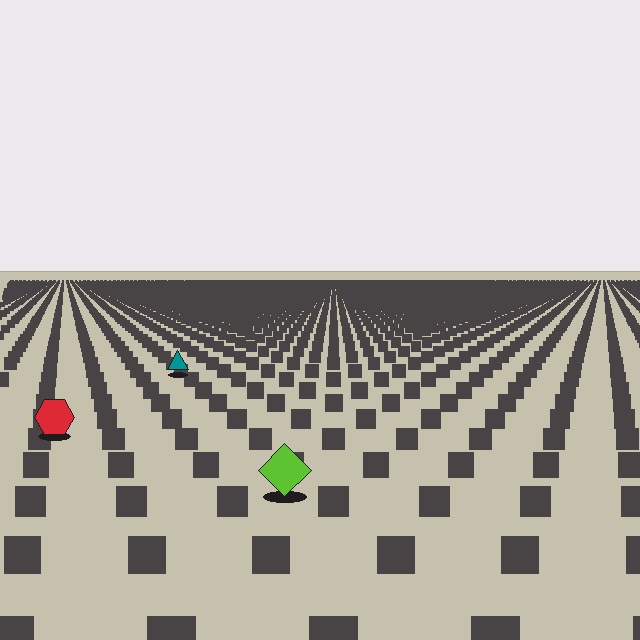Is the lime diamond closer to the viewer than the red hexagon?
Yes. The lime diamond is closer — you can tell from the texture gradient: the ground texture is coarser near it.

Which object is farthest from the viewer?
The teal triangle is farthest from the viewer. It appears smaller and the ground texture around it is denser.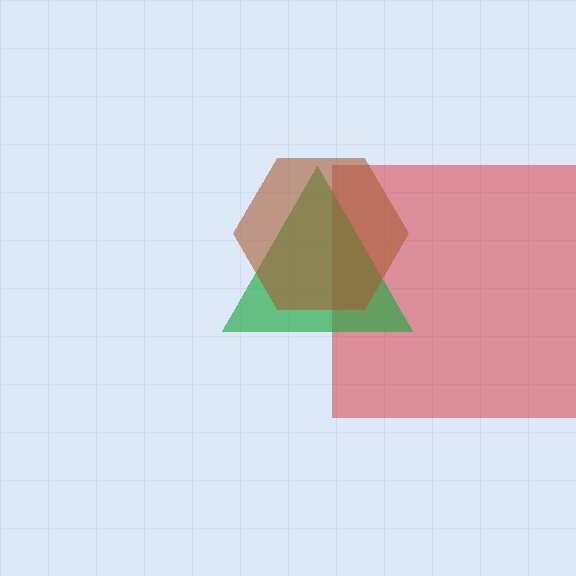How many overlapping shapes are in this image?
There are 3 overlapping shapes in the image.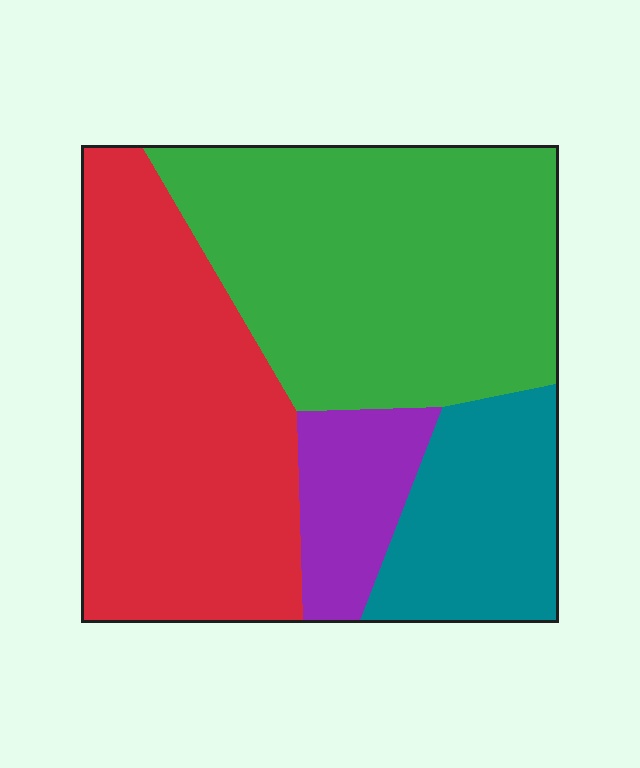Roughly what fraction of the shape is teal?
Teal covers about 15% of the shape.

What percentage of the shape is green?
Green takes up between a third and a half of the shape.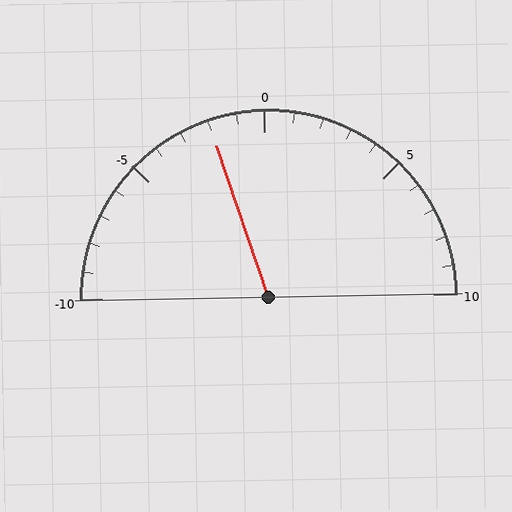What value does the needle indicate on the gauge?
The needle indicates approximately -2.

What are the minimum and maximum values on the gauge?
The gauge ranges from -10 to 10.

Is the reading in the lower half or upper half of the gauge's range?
The reading is in the lower half of the range (-10 to 10).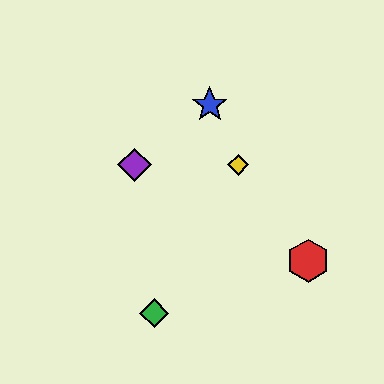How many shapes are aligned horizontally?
2 shapes (the yellow diamond, the purple diamond) are aligned horizontally.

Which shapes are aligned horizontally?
The yellow diamond, the purple diamond are aligned horizontally.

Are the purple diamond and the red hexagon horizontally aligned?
No, the purple diamond is at y≈165 and the red hexagon is at y≈261.